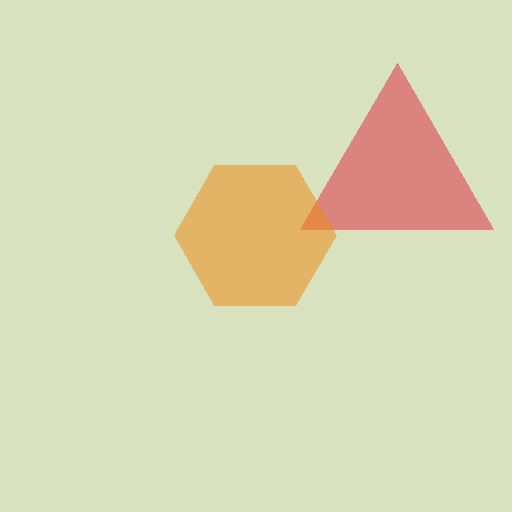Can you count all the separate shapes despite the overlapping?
Yes, there are 2 separate shapes.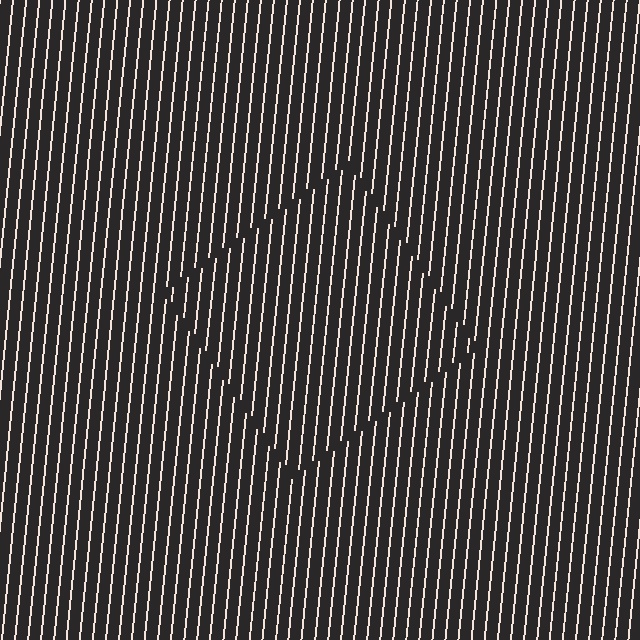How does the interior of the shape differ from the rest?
The interior of the shape contains the same grating, shifted by half a period — the contour is defined by the phase discontinuity where line-ends from the inner and outer gratings abut.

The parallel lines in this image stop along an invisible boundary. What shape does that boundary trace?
An illusory square. The interior of the shape contains the same grating, shifted by half a period — the contour is defined by the phase discontinuity where line-ends from the inner and outer gratings abut.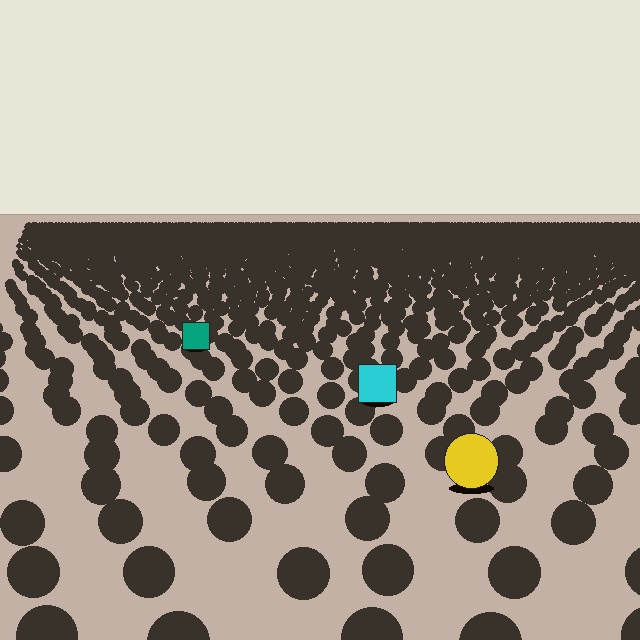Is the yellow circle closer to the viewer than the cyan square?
Yes. The yellow circle is closer — you can tell from the texture gradient: the ground texture is coarser near it.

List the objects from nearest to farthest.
From nearest to farthest: the yellow circle, the cyan square, the teal square.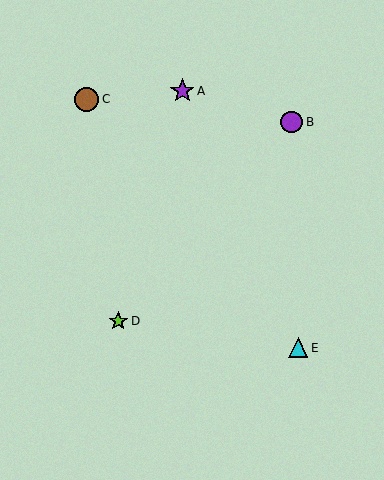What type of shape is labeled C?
Shape C is a brown circle.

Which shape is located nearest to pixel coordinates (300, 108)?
The purple circle (labeled B) at (292, 122) is nearest to that location.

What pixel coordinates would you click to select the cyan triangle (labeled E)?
Click at (298, 348) to select the cyan triangle E.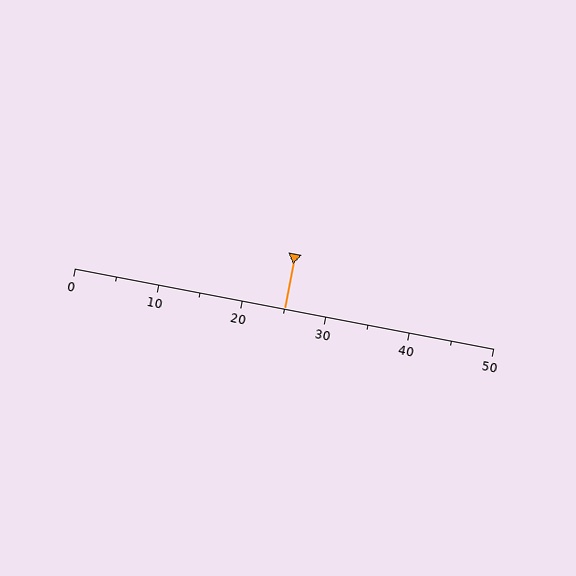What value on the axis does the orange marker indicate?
The marker indicates approximately 25.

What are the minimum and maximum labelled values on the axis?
The axis runs from 0 to 50.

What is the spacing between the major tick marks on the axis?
The major ticks are spaced 10 apart.